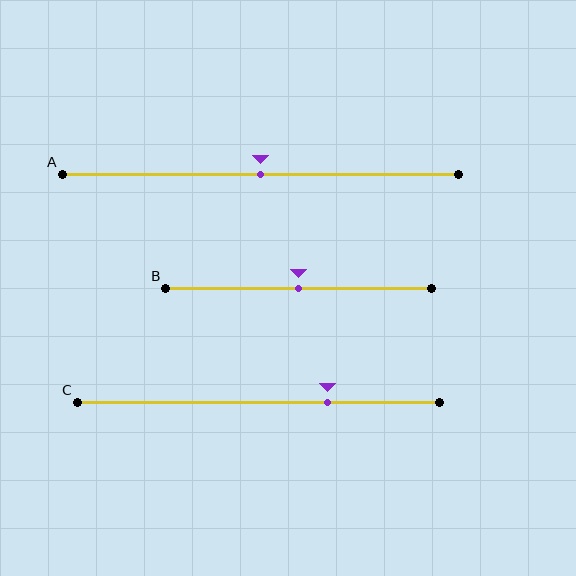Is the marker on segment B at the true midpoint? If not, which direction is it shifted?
Yes, the marker on segment B is at the true midpoint.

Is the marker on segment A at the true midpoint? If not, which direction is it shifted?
Yes, the marker on segment A is at the true midpoint.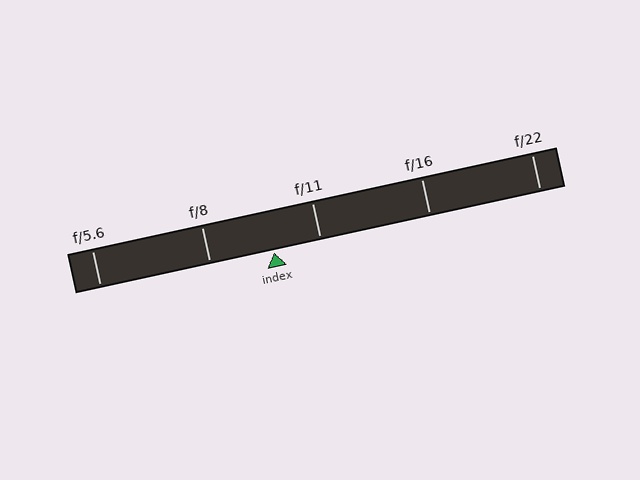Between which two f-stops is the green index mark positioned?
The index mark is between f/8 and f/11.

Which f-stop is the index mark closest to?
The index mark is closest to f/11.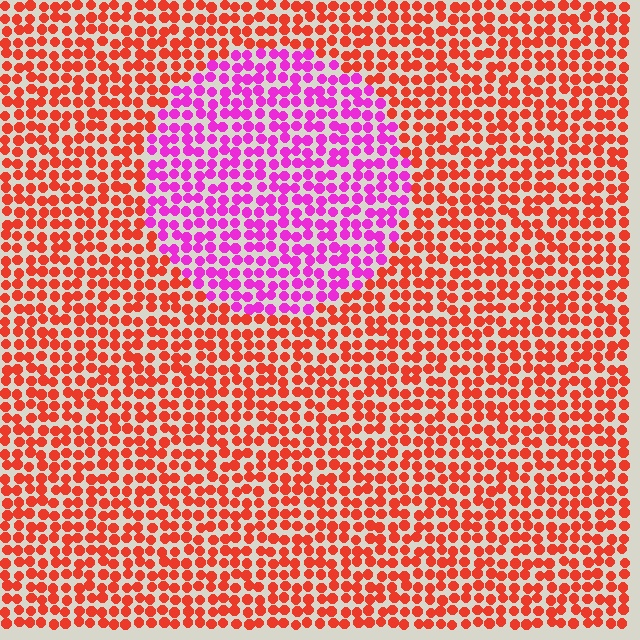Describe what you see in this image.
The image is filled with small red elements in a uniform arrangement. A circle-shaped region is visible where the elements are tinted to a slightly different hue, forming a subtle color boundary.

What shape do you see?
I see a circle.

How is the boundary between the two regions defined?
The boundary is defined purely by a slight shift in hue (about 59 degrees). Spacing, size, and orientation are identical on both sides.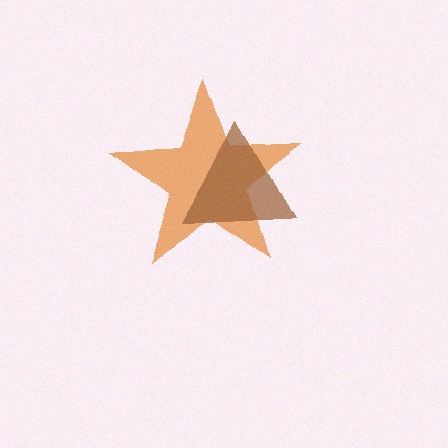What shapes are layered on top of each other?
The layered shapes are: an orange star, a brown triangle.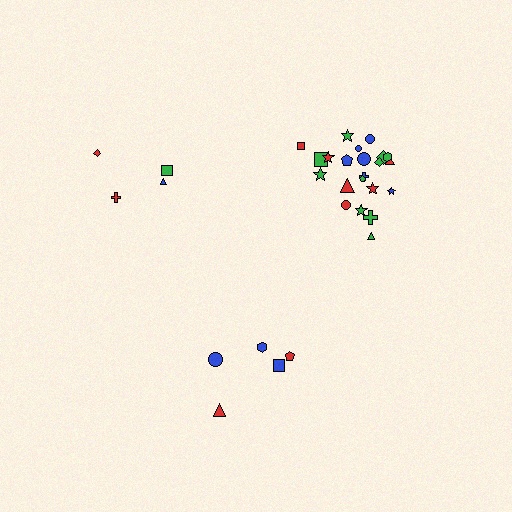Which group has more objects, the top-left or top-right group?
The top-right group.